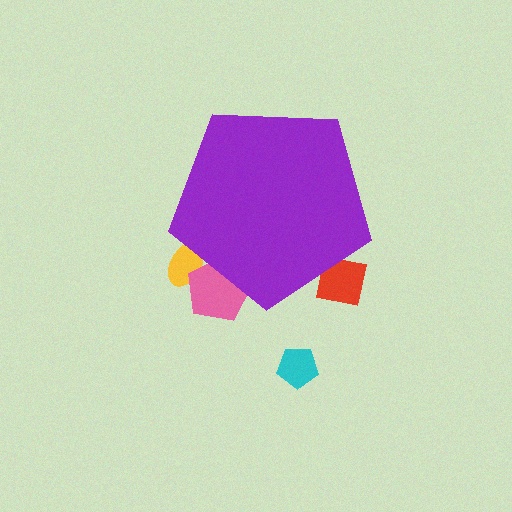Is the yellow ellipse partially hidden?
Yes, the yellow ellipse is partially hidden behind the purple pentagon.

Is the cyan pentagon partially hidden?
No, the cyan pentagon is fully visible.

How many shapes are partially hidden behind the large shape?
3 shapes are partially hidden.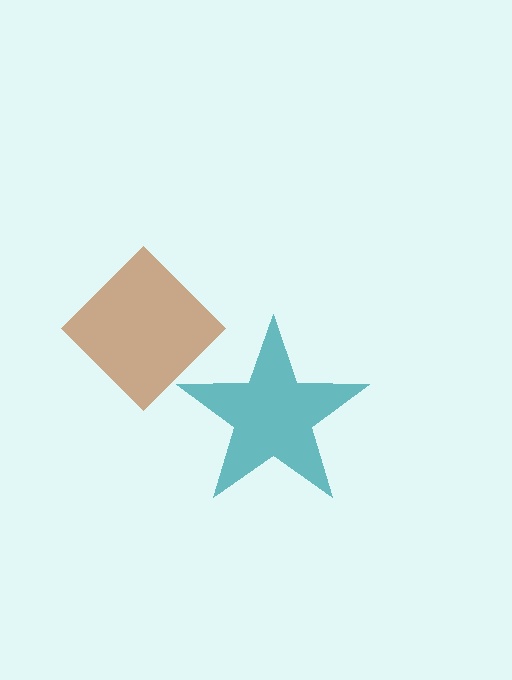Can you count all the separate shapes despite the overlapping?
Yes, there are 2 separate shapes.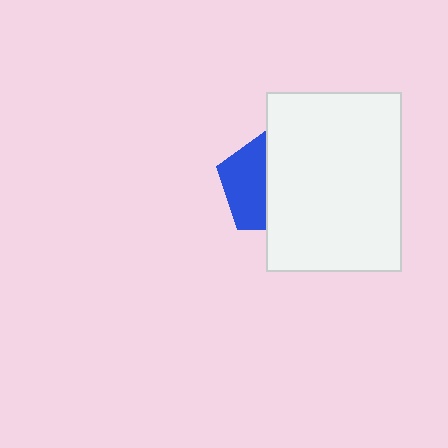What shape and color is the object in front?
The object in front is a white rectangle.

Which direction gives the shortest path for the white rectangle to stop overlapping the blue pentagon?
Moving right gives the shortest separation.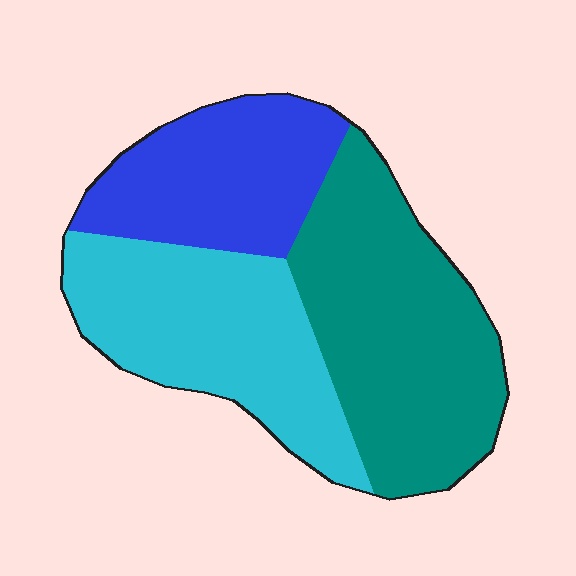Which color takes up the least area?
Blue, at roughly 25%.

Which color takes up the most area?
Teal, at roughly 40%.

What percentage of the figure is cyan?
Cyan takes up about one third (1/3) of the figure.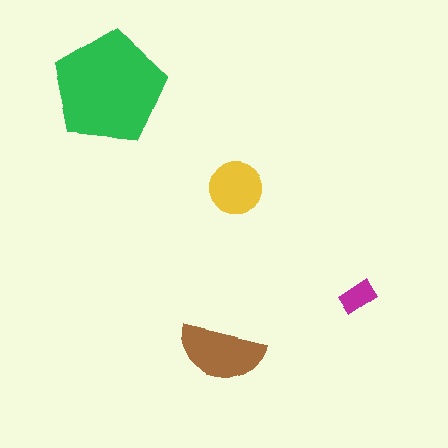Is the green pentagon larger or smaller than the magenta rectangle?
Larger.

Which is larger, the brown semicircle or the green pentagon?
The green pentagon.